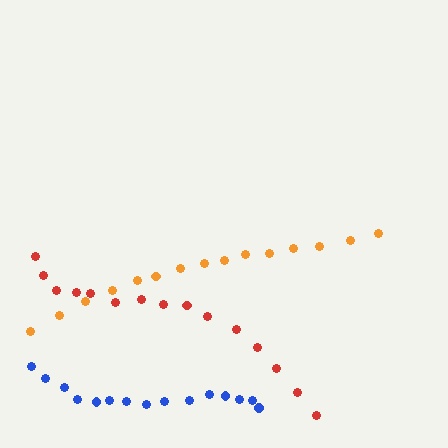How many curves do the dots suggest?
There are 3 distinct paths.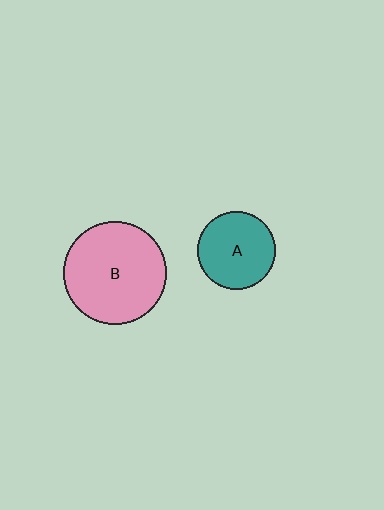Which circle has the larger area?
Circle B (pink).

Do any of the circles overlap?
No, none of the circles overlap.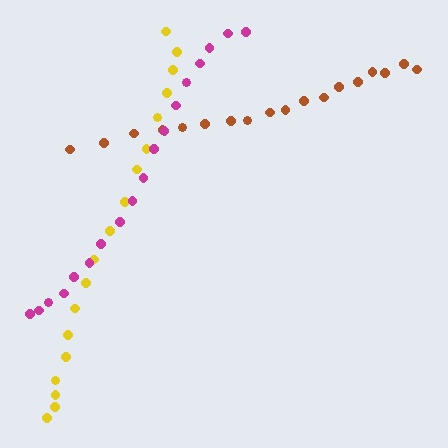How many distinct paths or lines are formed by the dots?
There are 3 distinct paths.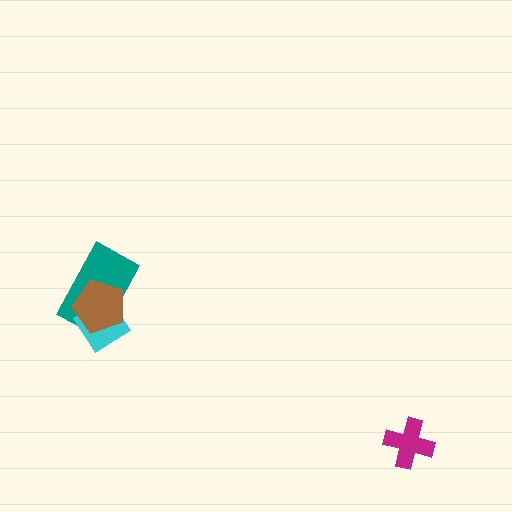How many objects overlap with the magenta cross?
0 objects overlap with the magenta cross.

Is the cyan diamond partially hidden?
Yes, it is partially covered by another shape.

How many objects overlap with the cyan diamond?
2 objects overlap with the cyan diamond.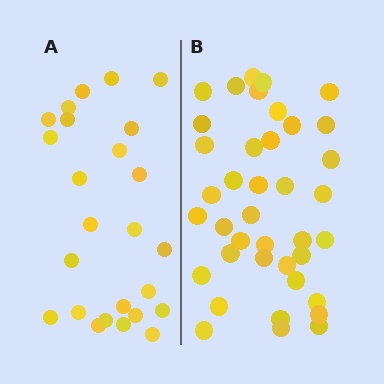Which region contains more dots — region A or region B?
Region B (the right region) has more dots.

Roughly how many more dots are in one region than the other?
Region B has approximately 15 more dots than region A.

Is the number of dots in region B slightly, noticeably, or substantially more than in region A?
Region B has substantially more. The ratio is roughly 1.6 to 1.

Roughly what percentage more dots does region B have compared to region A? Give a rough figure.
About 55% more.